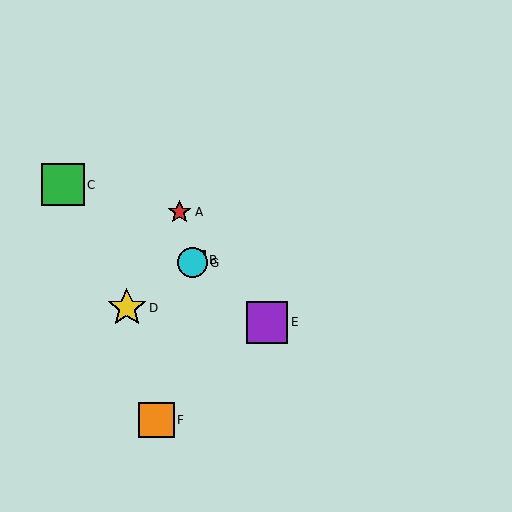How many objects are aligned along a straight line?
3 objects (B, D, G) are aligned along a straight line.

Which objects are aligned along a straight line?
Objects B, D, G are aligned along a straight line.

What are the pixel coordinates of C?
Object C is at (63, 185).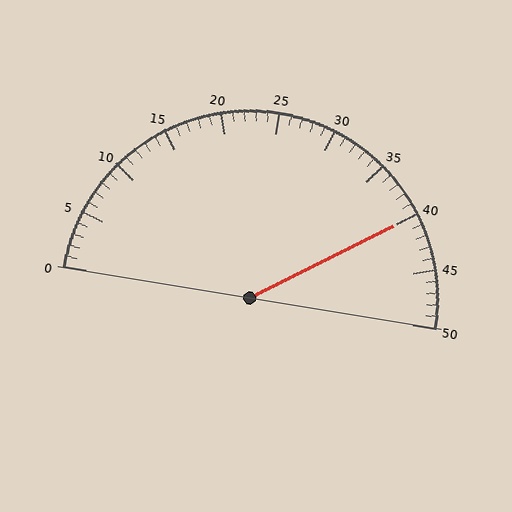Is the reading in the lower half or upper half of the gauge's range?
The reading is in the upper half of the range (0 to 50).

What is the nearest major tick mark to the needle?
The nearest major tick mark is 40.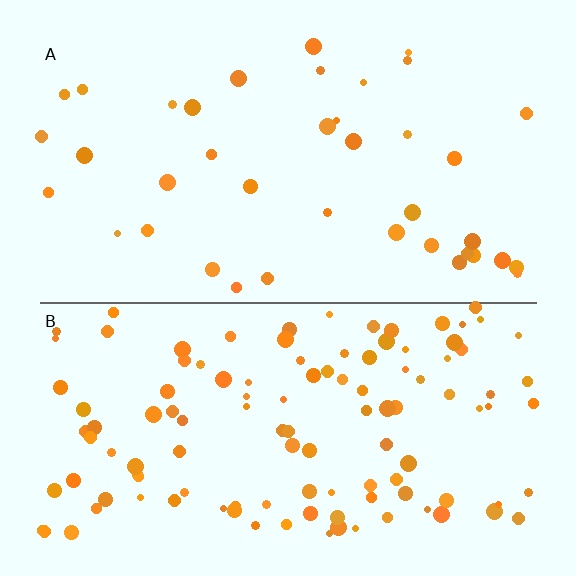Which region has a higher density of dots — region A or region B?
B (the bottom).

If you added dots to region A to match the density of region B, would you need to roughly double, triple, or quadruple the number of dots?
Approximately triple.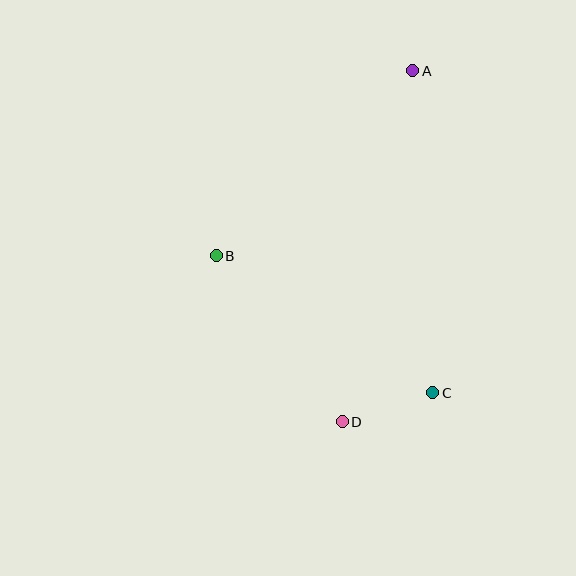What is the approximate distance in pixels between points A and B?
The distance between A and B is approximately 270 pixels.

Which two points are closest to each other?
Points C and D are closest to each other.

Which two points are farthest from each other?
Points A and D are farthest from each other.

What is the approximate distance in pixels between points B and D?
The distance between B and D is approximately 208 pixels.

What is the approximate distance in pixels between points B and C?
The distance between B and C is approximately 256 pixels.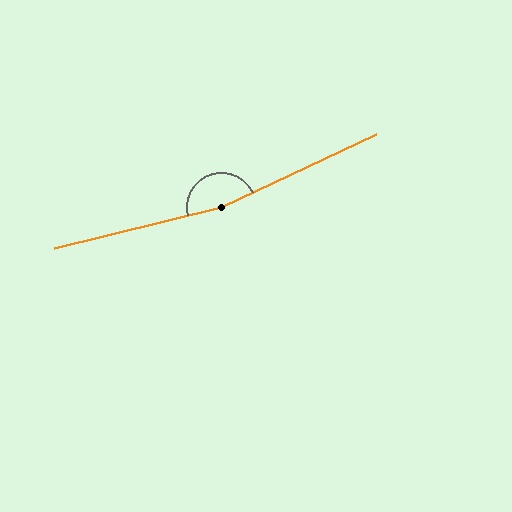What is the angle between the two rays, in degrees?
Approximately 169 degrees.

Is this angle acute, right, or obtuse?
It is obtuse.